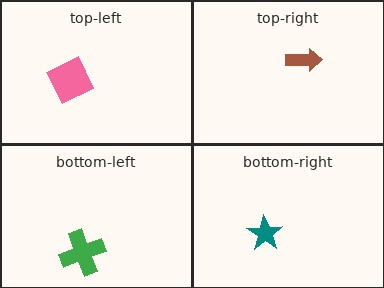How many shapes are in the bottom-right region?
1.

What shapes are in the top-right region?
The brown arrow.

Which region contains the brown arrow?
The top-right region.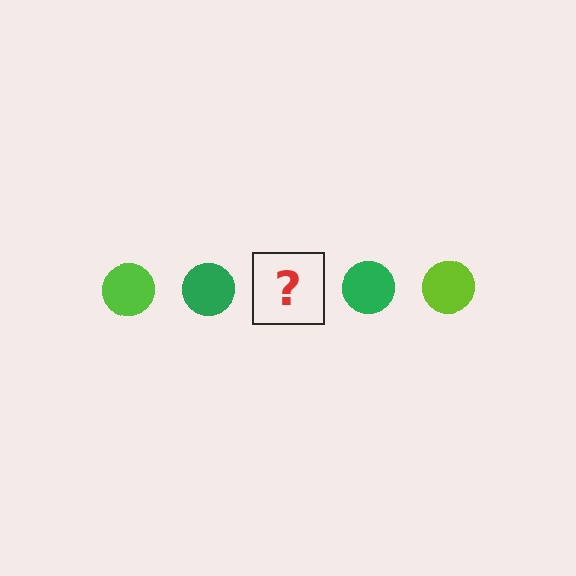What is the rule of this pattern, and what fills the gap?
The rule is that the pattern cycles through lime, green circles. The gap should be filled with a lime circle.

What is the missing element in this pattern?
The missing element is a lime circle.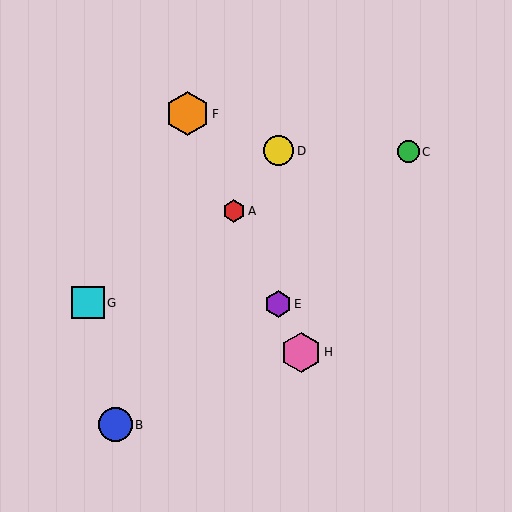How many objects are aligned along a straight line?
4 objects (A, E, F, H) are aligned along a straight line.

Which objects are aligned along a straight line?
Objects A, E, F, H are aligned along a straight line.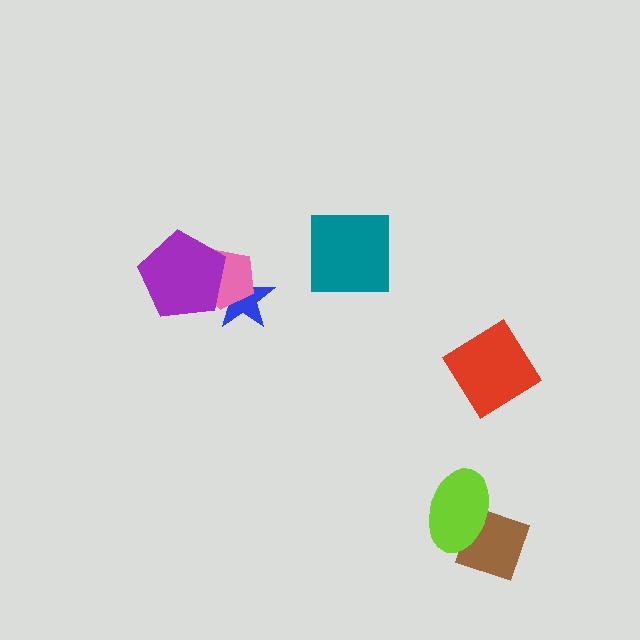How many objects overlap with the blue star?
2 objects overlap with the blue star.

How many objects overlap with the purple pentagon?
2 objects overlap with the purple pentagon.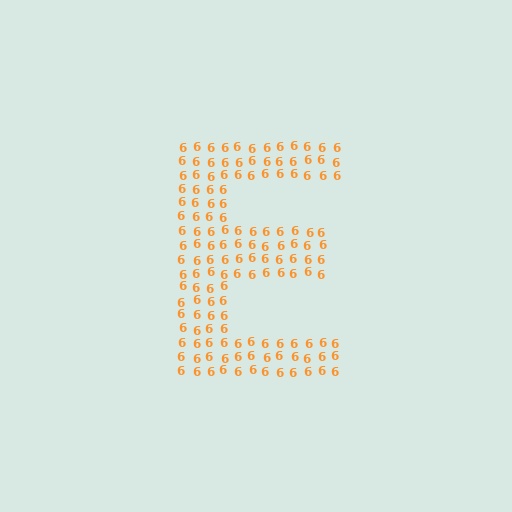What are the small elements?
The small elements are digit 6's.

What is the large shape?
The large shape is the letter E.